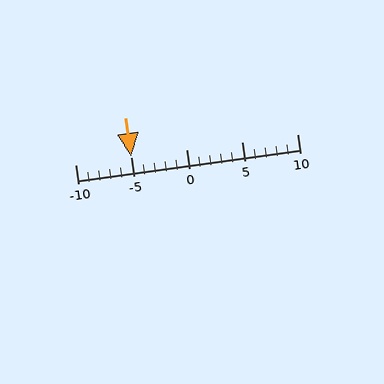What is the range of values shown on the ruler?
The ruler shows values from -10 to 10.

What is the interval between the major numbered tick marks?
The major tick marks are spaced 5 units apart.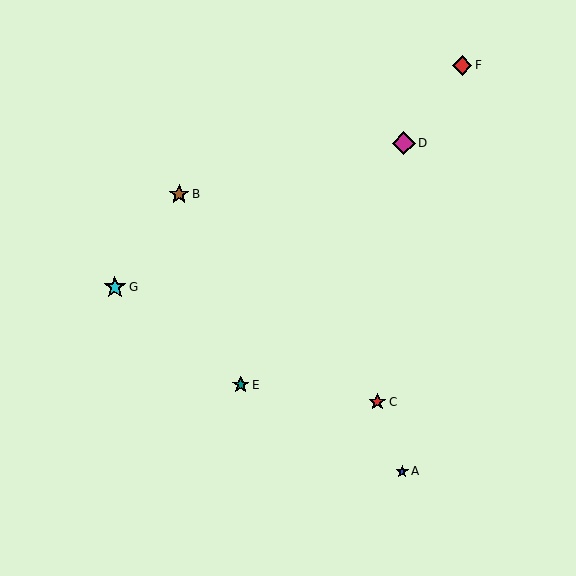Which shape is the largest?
The magenta diamond (labeled D) is the largest.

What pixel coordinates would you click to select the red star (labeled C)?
Click at (377, 402) to select the red star C.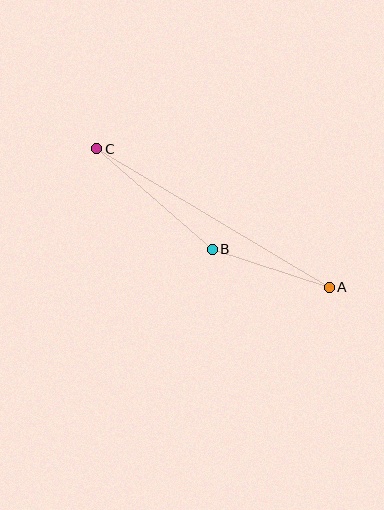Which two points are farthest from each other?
Points A and C are farthest from each other.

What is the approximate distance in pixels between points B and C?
The distance between B and C is approximately 153 pixels.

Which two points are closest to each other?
Points A and B are closest to each other.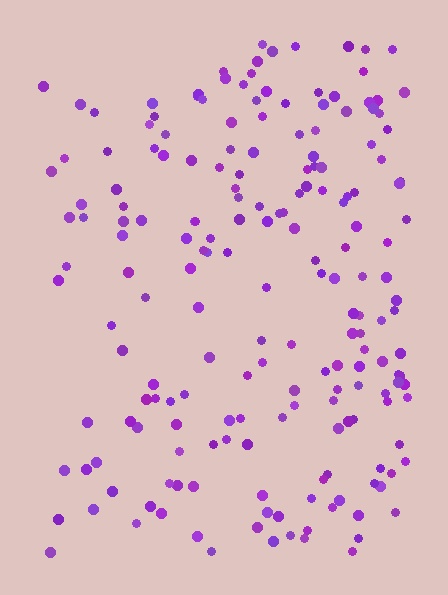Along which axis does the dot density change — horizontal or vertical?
Horizontal.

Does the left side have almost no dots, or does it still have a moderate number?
Still a moderate number, just noticeably fewer than the right.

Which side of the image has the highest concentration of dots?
The right.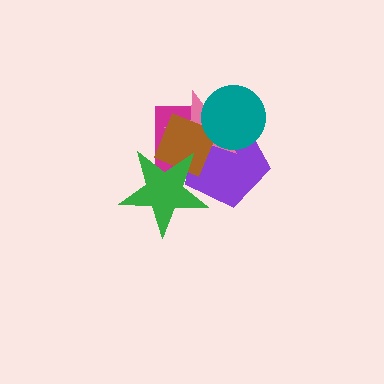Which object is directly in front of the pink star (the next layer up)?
The brown diamond is directly in front of the pink star.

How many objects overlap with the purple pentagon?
5 objects overlap with the purple pentagon.